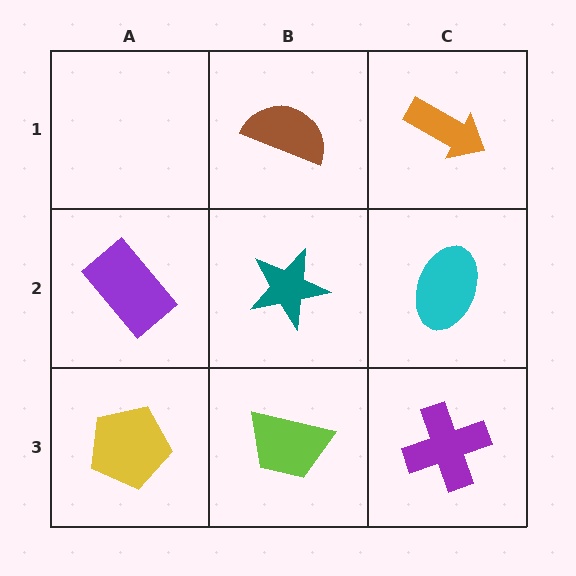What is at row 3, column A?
A yellow pentagon.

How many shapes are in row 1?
2 shapes.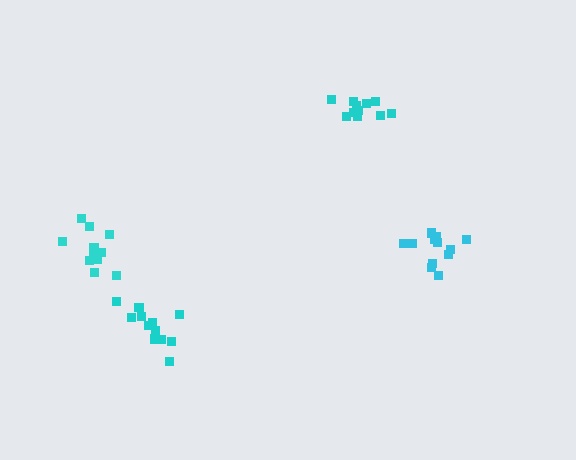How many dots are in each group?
Group 1: 11 dots, Group 2: 12 dots, Group 3: 11 dots, Group 4: 13 dots (47 total).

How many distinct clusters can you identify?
There are 4 distinct clusters.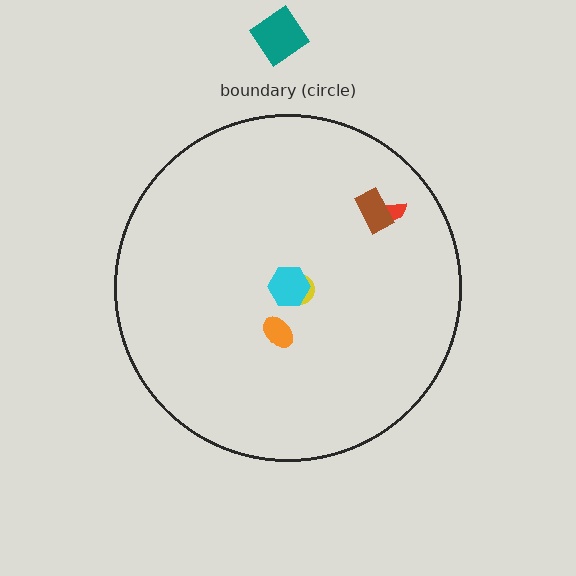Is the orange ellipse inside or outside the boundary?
Inside.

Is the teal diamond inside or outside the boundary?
Outside.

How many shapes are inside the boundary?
5 inside, 1 outside.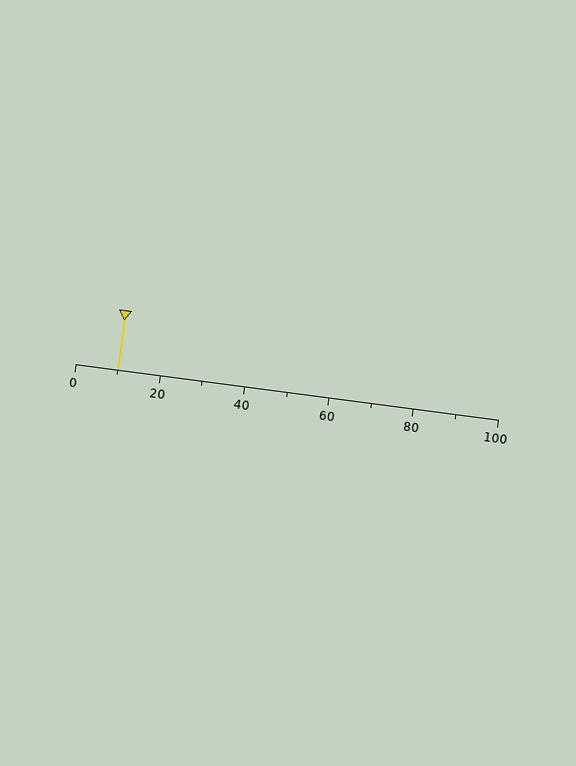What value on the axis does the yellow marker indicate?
The marker indicates approximately 10.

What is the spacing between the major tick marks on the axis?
The major ticks are spaced 20 apart.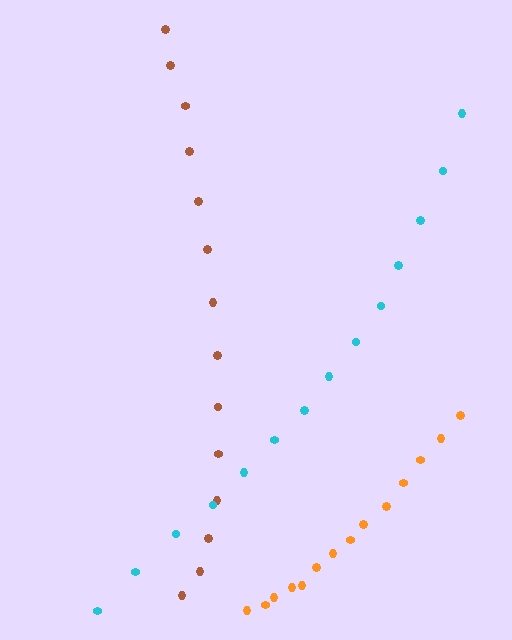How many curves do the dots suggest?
There are 3 distinct paths.